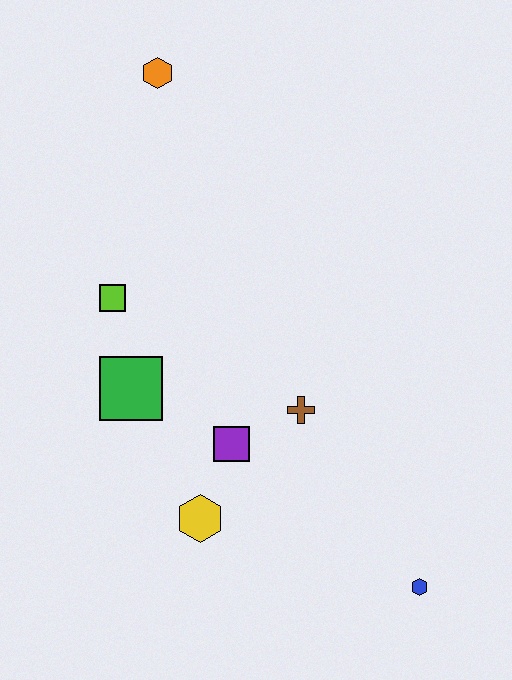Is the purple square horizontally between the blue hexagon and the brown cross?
No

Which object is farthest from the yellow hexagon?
The orange hexagon is farthest from the yellow hexagon.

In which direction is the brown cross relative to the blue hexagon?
The brown cross is above the blue hexagon.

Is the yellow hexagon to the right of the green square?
Yes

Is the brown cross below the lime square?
Yes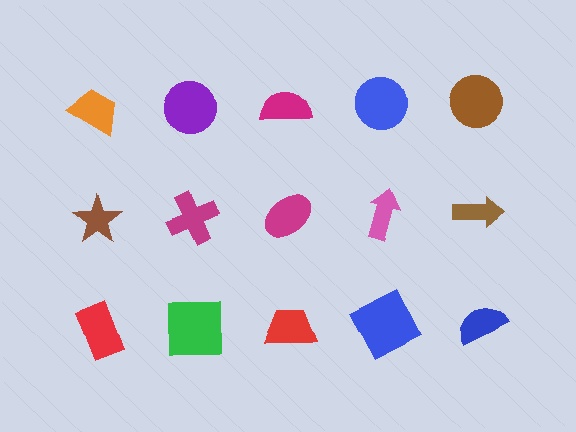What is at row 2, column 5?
A brown arrow.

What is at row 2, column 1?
A brown star.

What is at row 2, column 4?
A pink arrow.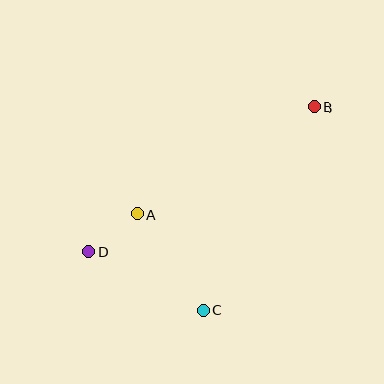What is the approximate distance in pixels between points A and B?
The distance between A and B is approximately 207 pixels.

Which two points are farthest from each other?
Points B and D are farthest from each other.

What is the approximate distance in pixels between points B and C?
The distance between B and C is approximately 231 pixels.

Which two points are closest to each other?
Points A and D are closest to each other.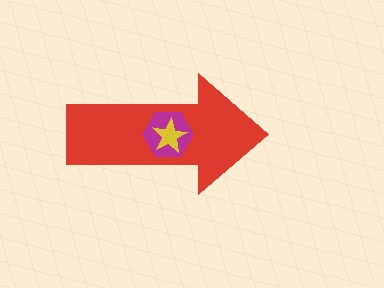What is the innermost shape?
The yellow star.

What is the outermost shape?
The red arrow.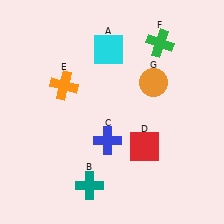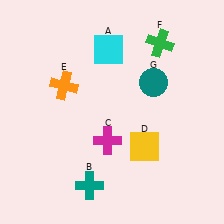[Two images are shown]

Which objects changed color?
C changed from blue to magenta. D changed from red to yellow. G changed from orange to teal.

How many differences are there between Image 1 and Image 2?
There are 3 differences between the two images.